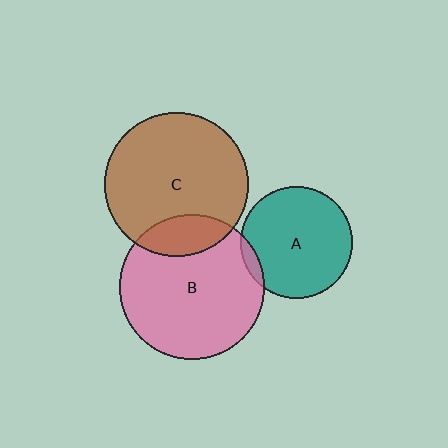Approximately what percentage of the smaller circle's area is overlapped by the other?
Approximately 5%.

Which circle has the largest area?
Circle B (pink).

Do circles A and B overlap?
Yes.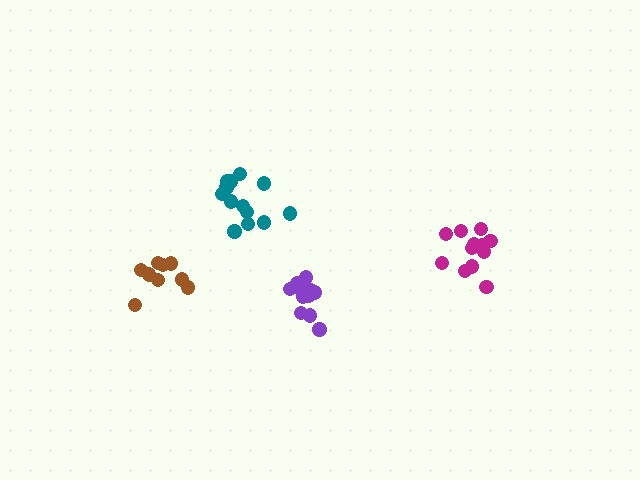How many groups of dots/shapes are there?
There are 4 groups.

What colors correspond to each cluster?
The clusters are colored: magenta, purple, brown, teal.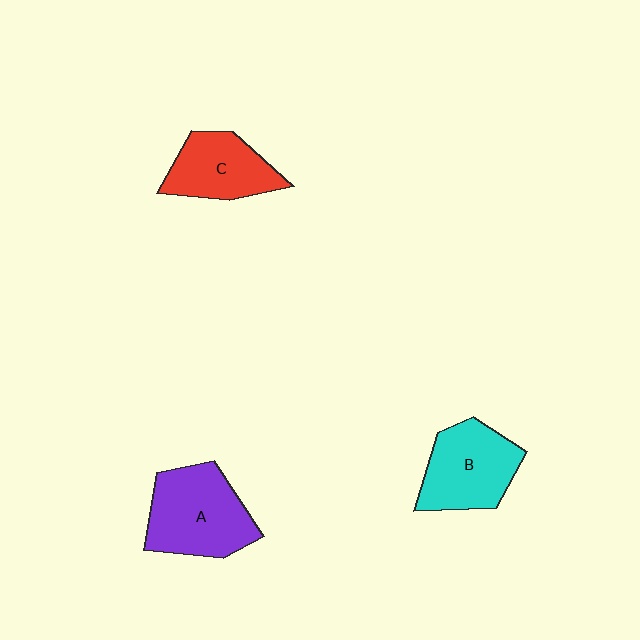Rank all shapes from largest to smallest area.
From largest to smallest: A (purple), B (cyan), C (red).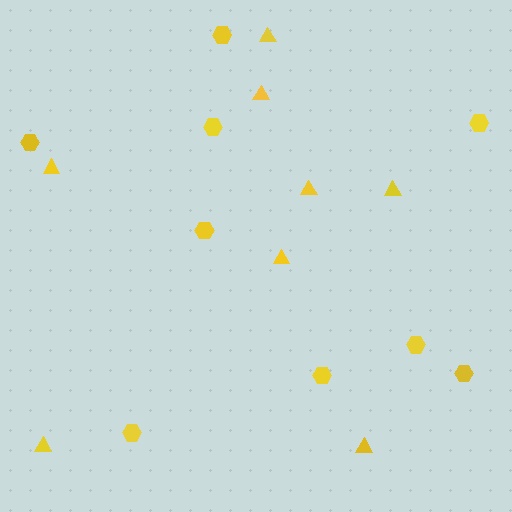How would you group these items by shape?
There are 2 groups: one group of hexagons (9) and one group of triangles (8).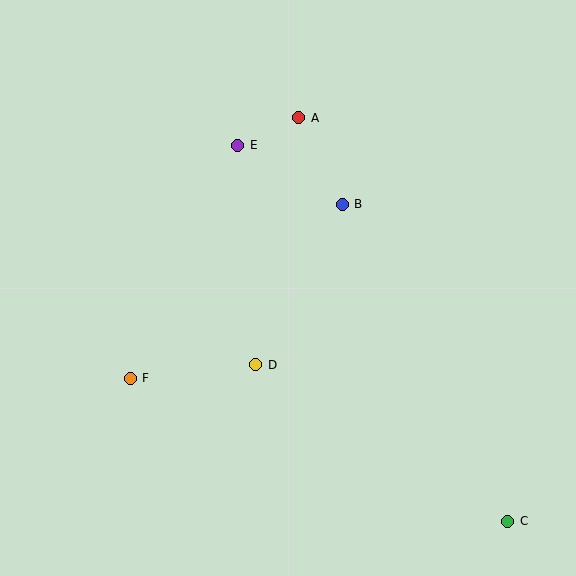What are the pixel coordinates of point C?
Point C is at (508, 521).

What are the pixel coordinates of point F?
Point F is at (130, 378).